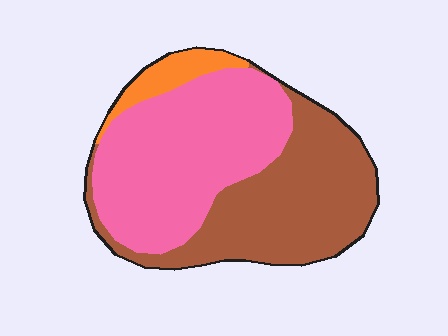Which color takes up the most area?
Pink, at roughly 50%.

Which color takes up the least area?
Orange, at roughly 10%.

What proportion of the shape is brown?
Brown covers about 45% of the shape.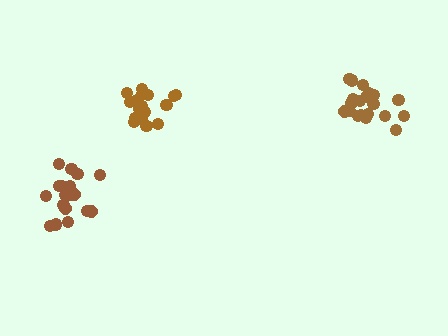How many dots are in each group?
Group 1: 20 dots, Group 2: 17 dots, Group 3: 19 dots (56 total).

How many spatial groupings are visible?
There are 3 spatial groupings.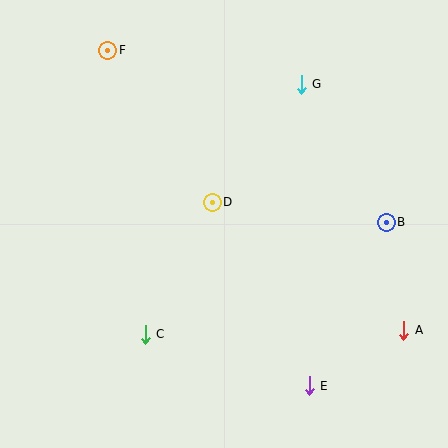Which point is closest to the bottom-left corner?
Point C is closest to the bottom-left corner.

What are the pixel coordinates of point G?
Point G is at (301, 84).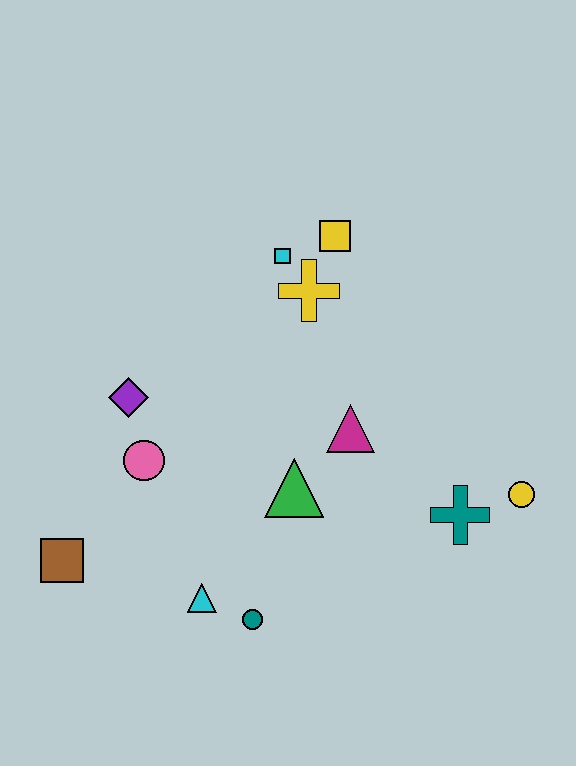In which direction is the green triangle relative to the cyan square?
The green triangle is below the cyan square.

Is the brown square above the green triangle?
No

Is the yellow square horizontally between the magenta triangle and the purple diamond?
Yes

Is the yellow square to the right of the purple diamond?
Yes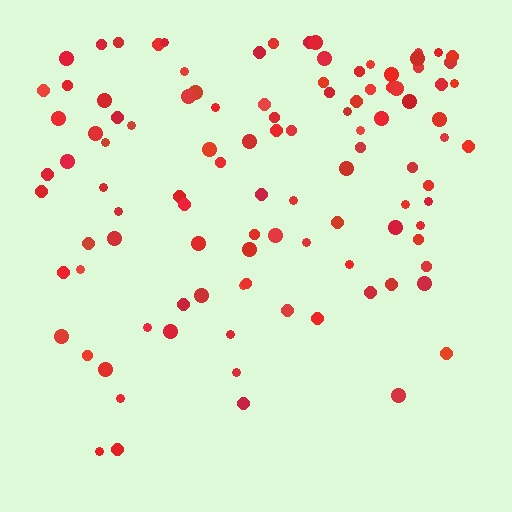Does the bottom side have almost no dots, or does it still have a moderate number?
Still a moderate number, just noticeably fewer than the top.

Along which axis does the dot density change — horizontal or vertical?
Vertical.